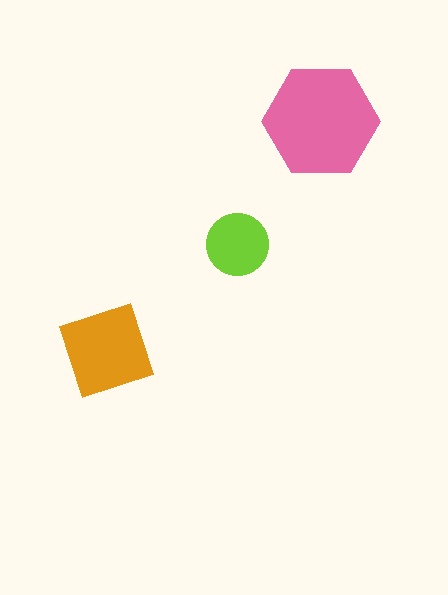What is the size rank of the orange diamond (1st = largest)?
2nd.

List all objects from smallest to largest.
The lime circle, the orange diamond, the pink hexagon.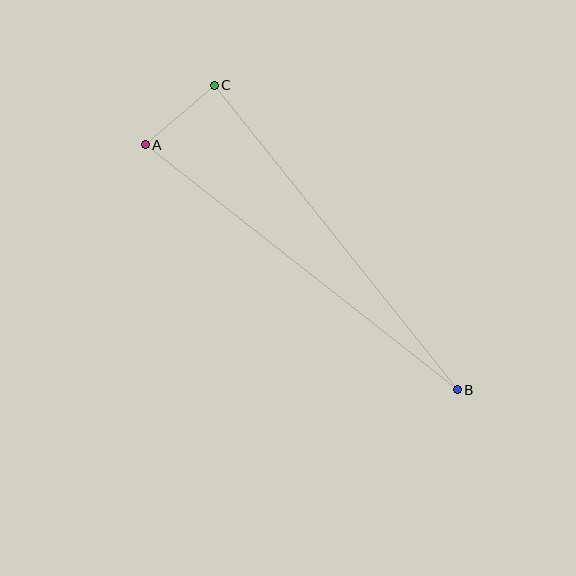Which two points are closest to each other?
Points A and C are closest to each other.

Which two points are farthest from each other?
Points A and B are farthest from each other.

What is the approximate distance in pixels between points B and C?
The distance between B and C is approximately 389 pixels.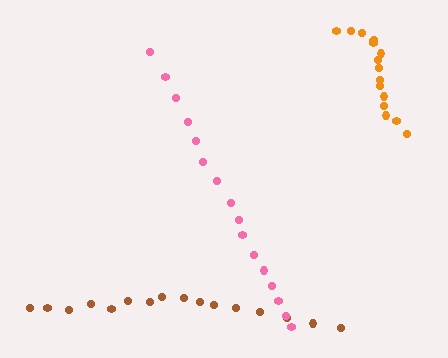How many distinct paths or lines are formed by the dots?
There are 3 distinct paths.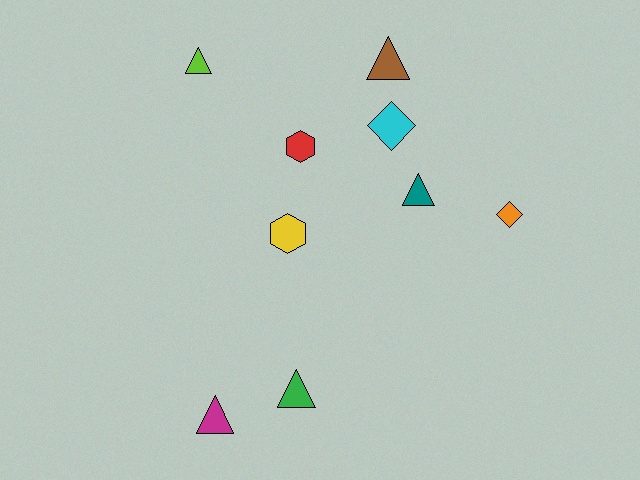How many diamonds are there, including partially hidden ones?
There are 2 diamonds.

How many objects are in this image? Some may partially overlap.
There are 9 objects.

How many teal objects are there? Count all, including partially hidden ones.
There is 1 teal object.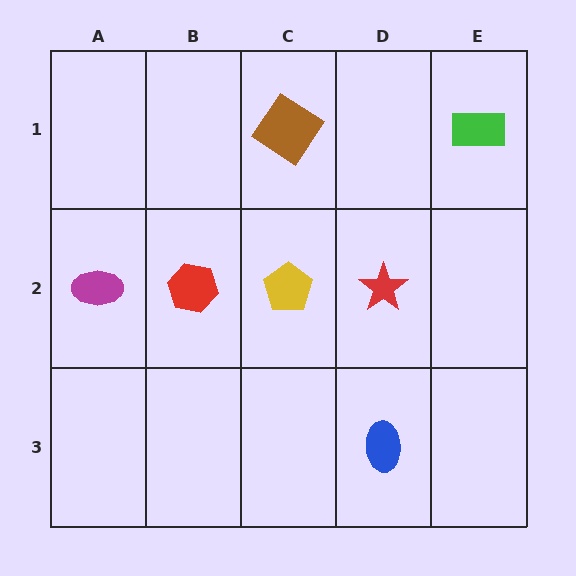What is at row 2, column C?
A yellow pentagon.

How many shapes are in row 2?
4 shapes.